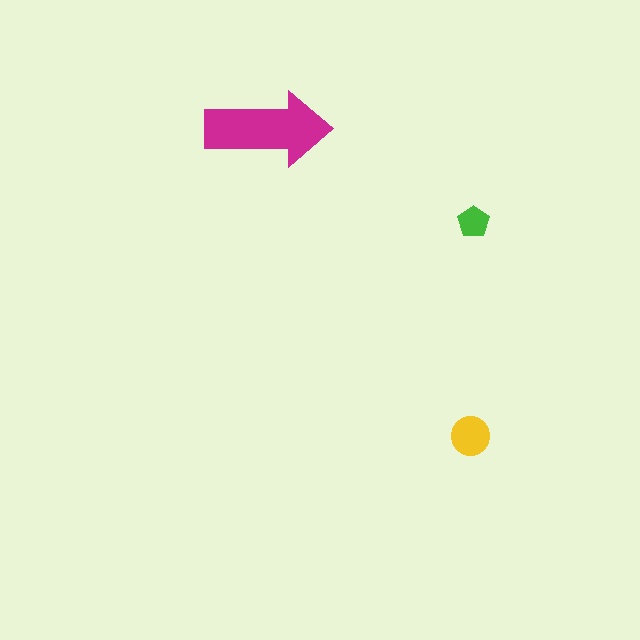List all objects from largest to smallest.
The magenta arrow, the yellow circle, the green pentagon.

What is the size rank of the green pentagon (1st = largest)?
3rd.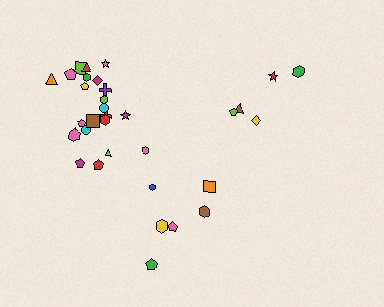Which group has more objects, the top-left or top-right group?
The top-left group.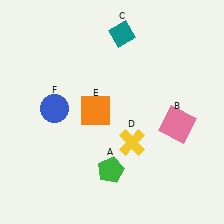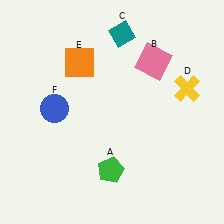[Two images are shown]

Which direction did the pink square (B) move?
The pink square (B) moved up.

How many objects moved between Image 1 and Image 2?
3 objects moved between the two images.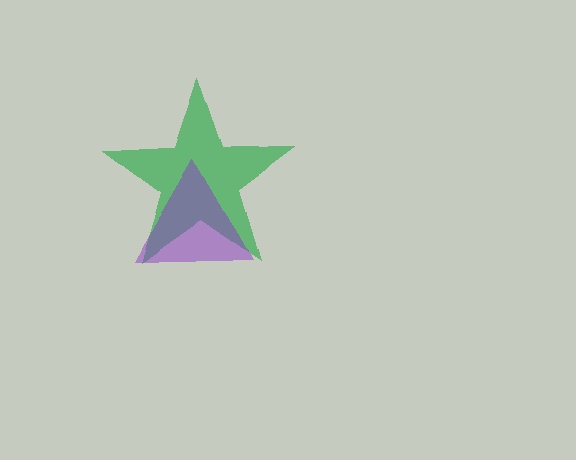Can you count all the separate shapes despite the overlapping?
Yes, there are 2 separate shapes.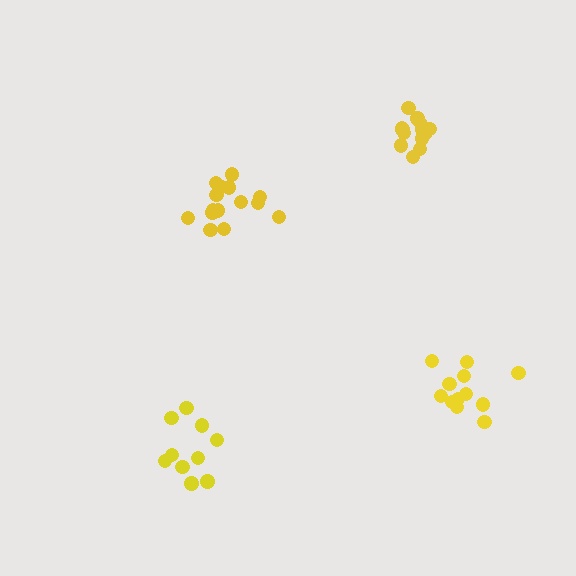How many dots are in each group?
Group 1: 15 dots, Group 2: 10 dots, Group 3: 14 dots, Group 4: 12 dots (51 total).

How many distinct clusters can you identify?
There are 4 distinct clusters.